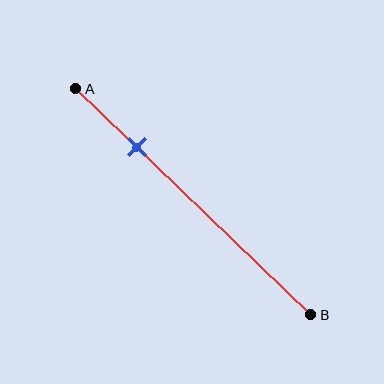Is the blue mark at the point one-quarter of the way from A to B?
Yes, the mark is approximately at the one-quarter point.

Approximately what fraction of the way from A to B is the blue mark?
The blue mark is approximately 25% of the way from A to B.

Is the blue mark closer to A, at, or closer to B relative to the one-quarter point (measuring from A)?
The blue mark is approximately at the one-quarter point of segment AB.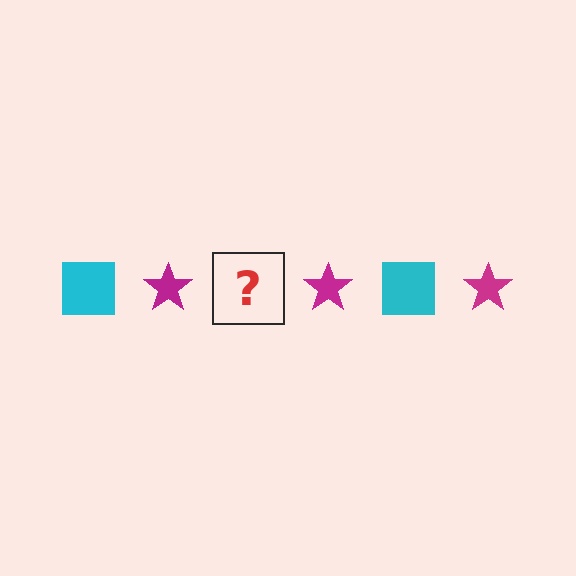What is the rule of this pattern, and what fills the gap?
The rule is that the pattern alternates between cyan square and magenta star. The gap should be filled with a cyan square.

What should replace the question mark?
The question mark should be replaced with a cyan square.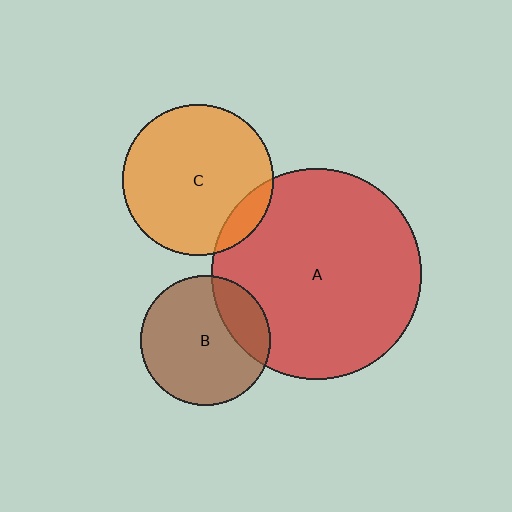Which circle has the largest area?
Circle A (red).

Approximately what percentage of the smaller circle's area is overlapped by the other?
Approximately 20%.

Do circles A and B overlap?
Yes.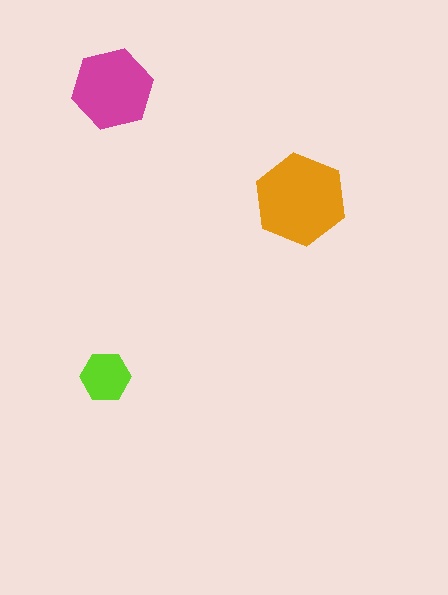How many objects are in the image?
There are 3 objects in the image.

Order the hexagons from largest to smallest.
the orange one, the magenta one, the lime one.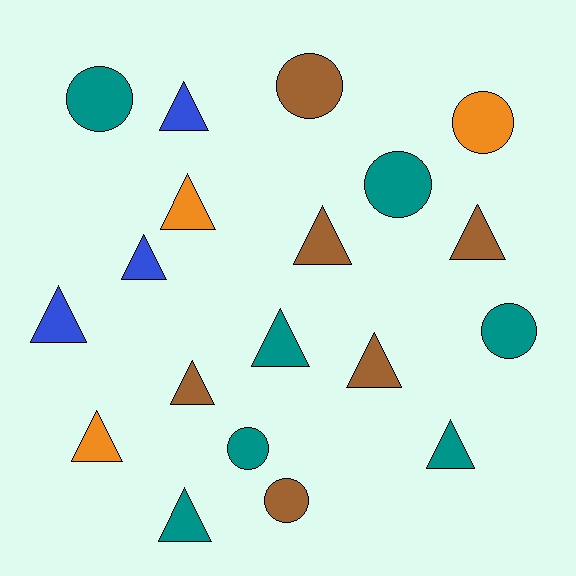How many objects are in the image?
There are 19 objects.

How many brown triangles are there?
There are 4 brown triangles.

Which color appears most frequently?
Teal, with 7 objects.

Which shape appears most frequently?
Triangle, with 12 objects.